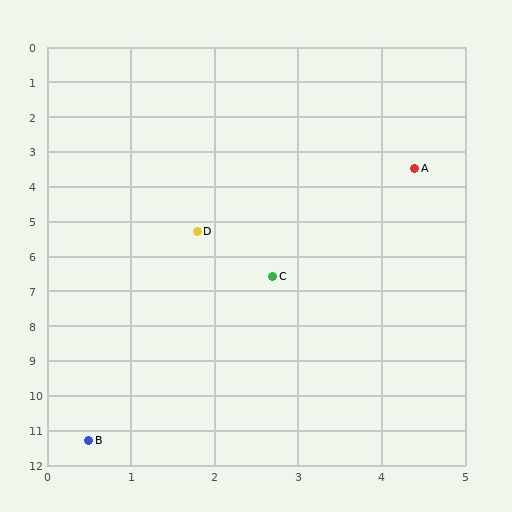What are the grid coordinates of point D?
Point D is at approximately (1.8, 5.3).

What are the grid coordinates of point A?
Point A is at approximately (4.4, 3.5).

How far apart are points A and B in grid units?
Points A and B are about 8.7 grid units apart.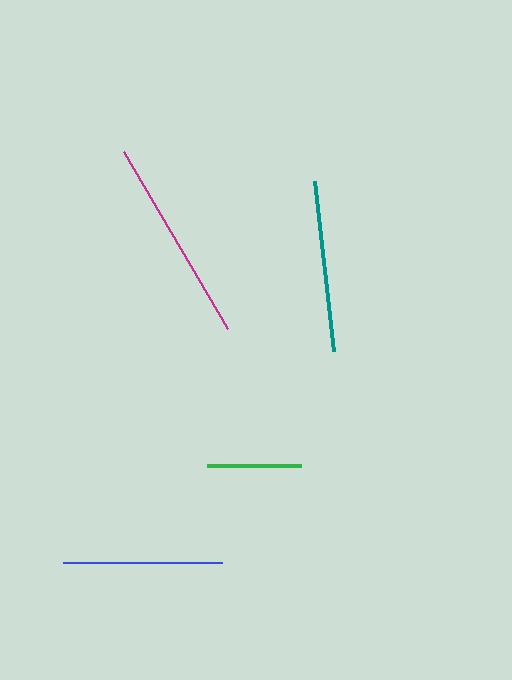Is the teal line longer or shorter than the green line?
The teal line is longer than the green line.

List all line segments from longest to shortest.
From longest to shortest: magenta, teal, blue, green.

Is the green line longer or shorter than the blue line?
The blue line is longer than the green line.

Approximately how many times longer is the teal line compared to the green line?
The teal line is approximately 1.8 times the length of the green line.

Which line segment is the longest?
The magenta line is the longest at approximately 205 pixels.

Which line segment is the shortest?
The green line is the shortest at approximately 94 pixels.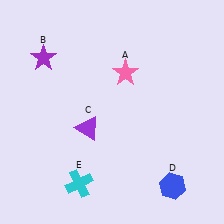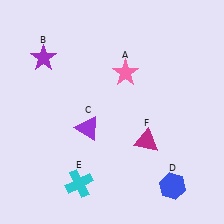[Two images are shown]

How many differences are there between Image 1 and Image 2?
There is 1 difference between the two images.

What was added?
A magenta triangle (F) was added in Image 2.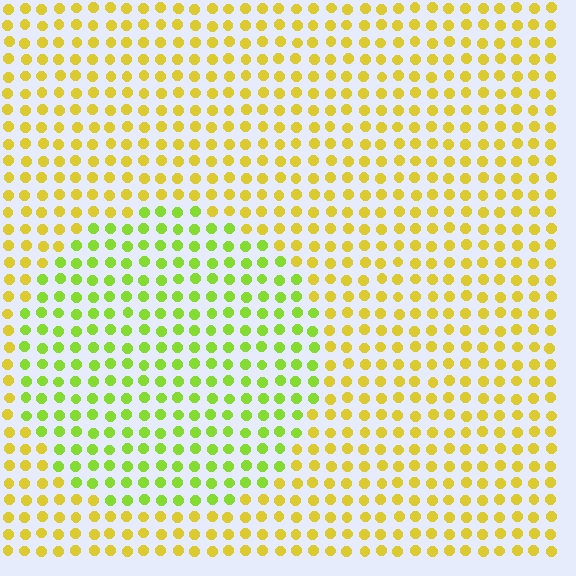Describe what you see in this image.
The image is filled with small yellow elements in a uniform arrangement. A circle-shaped region is visible where the elements are tinted to a slightly different hue, forming a subtle color boundary.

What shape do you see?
I see a circle.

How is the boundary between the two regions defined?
The boundary is defined purely by a slight shift in hue (about 36 degrees). Spacing, size, and orientation are identical on both sides.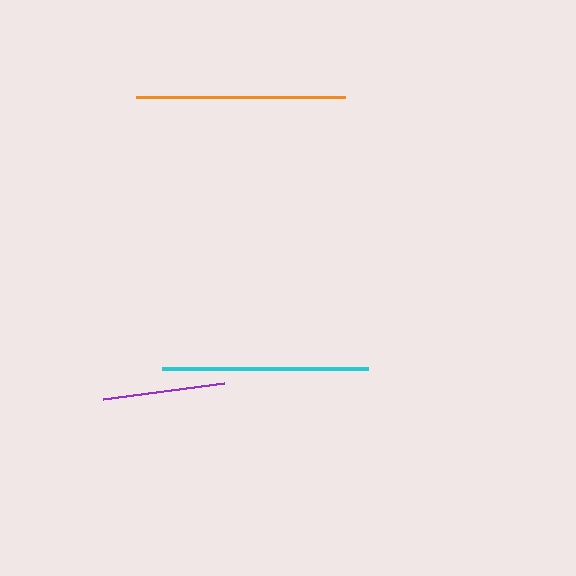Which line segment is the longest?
The orange line is the longest at approximately 209 pixels.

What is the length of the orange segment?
The orange segment is approximately 209 pixels long.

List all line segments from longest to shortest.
From longest to shortest: orange, cyan, purple.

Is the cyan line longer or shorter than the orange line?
The orange line is longer than the cyan line.